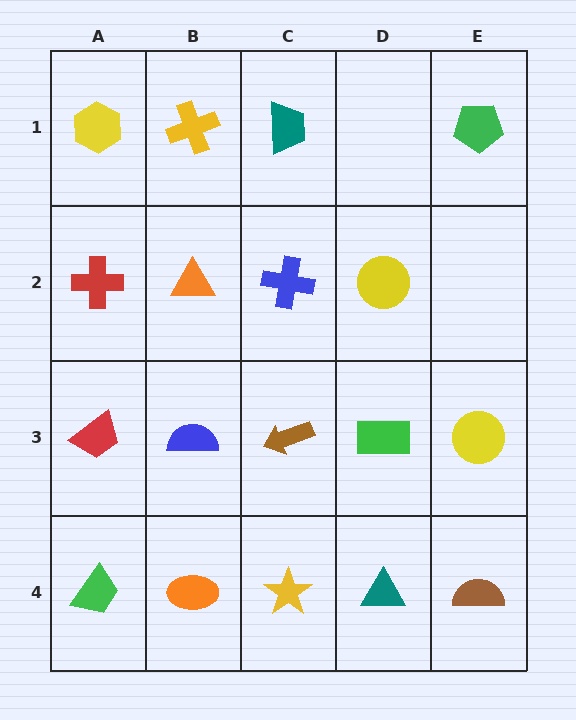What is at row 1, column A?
A yellow hexagon.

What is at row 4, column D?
A teal triangle.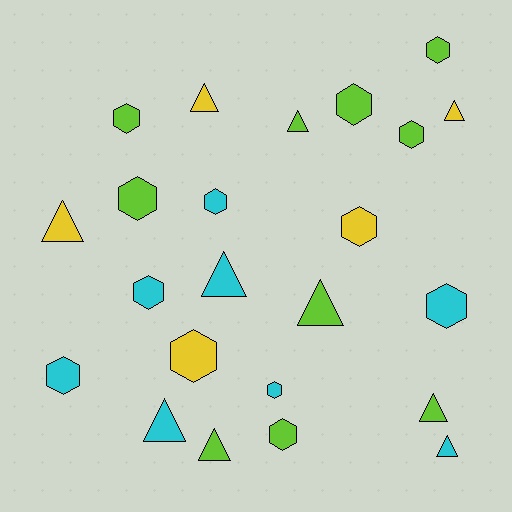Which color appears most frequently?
Lime, with 10 objects.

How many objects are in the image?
There are 23 objects.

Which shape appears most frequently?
Hexagon, with 13 objects.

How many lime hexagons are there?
There are 6 lime hexagons.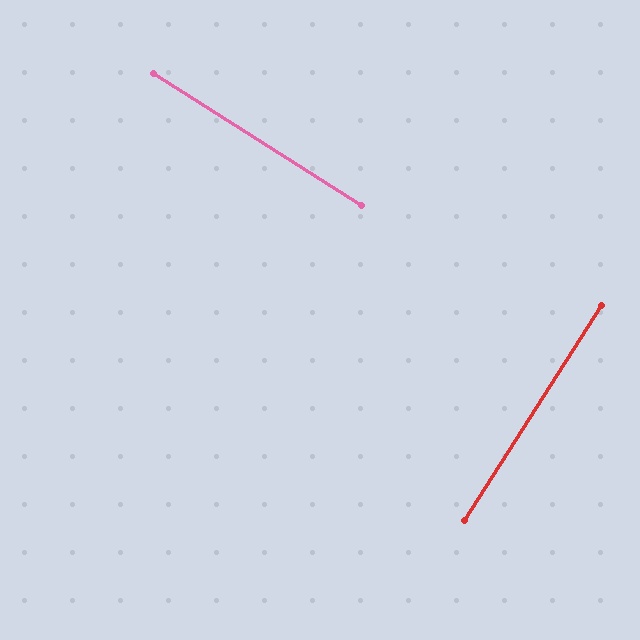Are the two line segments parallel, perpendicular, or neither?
Perpendicular — they meet at approximately 90°.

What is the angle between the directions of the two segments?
Approximately 90 degrees.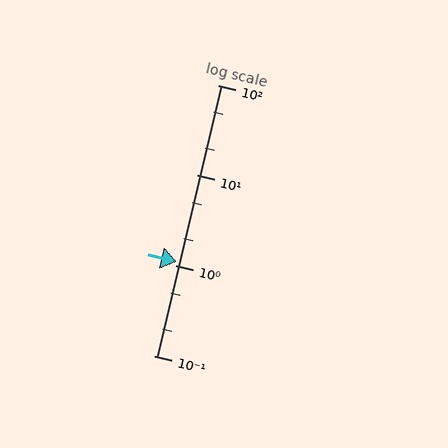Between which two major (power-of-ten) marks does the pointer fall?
The pointer is between 1 and 10.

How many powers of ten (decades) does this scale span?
The scale spans 3 decades, from 0.1 to 100.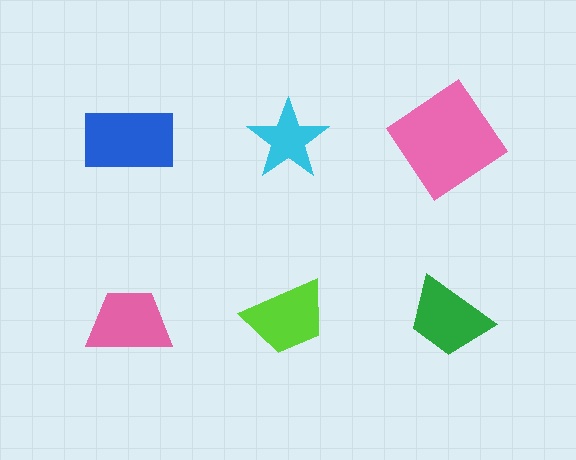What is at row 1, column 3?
A pink diamond.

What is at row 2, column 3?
A green trapezoid.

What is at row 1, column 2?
A cyan star.